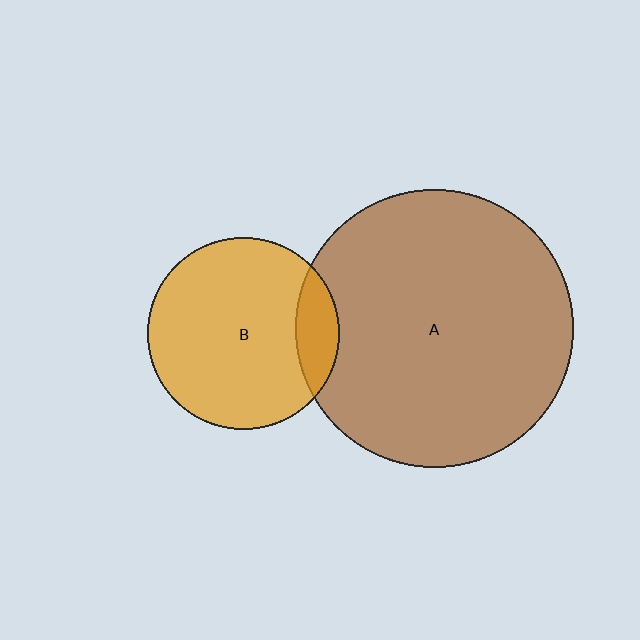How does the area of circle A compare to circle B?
Approximately 2.1 times.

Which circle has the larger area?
Circle A (brown).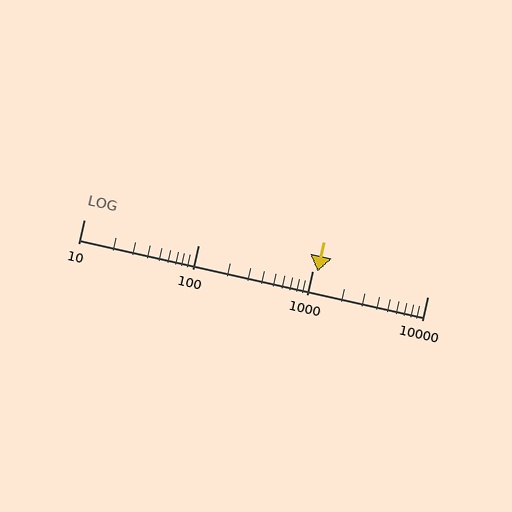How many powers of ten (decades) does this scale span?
The scale spans 3 decades, from 10 to 10000.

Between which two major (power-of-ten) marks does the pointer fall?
The pointer is between 1000 and 10000.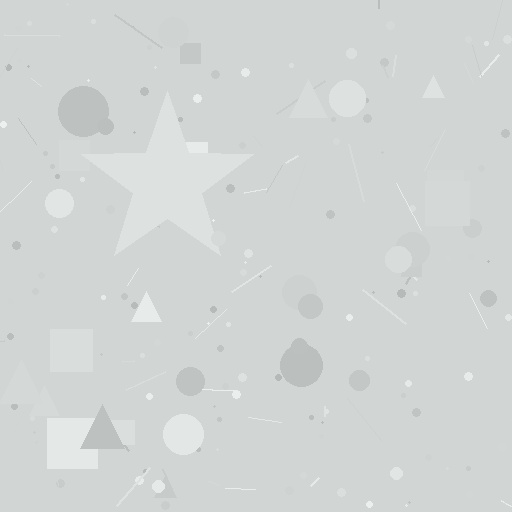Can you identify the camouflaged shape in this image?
The camouflaged shape is a star.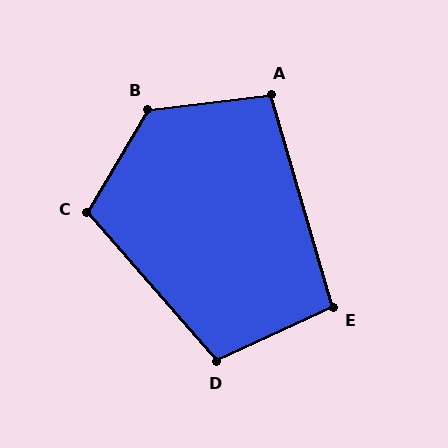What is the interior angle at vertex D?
Approximately 106 degrees (obtuse).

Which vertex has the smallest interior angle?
E, at approximately 98 degrees.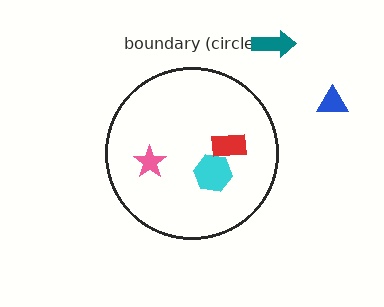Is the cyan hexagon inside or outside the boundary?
Inside.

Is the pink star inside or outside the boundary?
Inside.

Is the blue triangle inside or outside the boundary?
Outside.